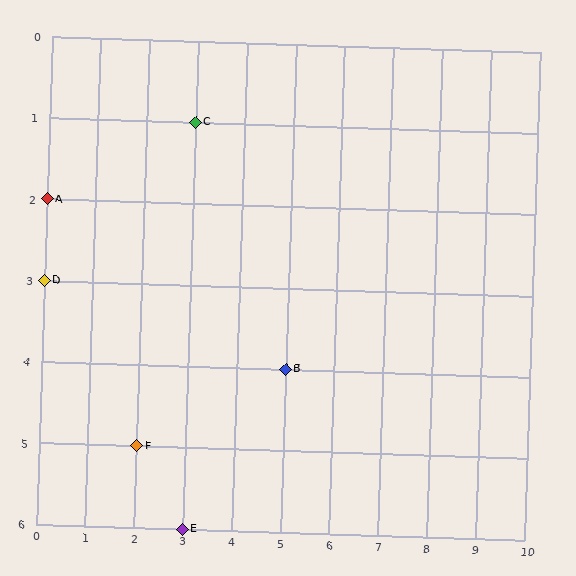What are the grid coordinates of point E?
Point E is at grid coordinates (3, 6).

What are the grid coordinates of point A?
Point A is at grid coordinates (0, 2).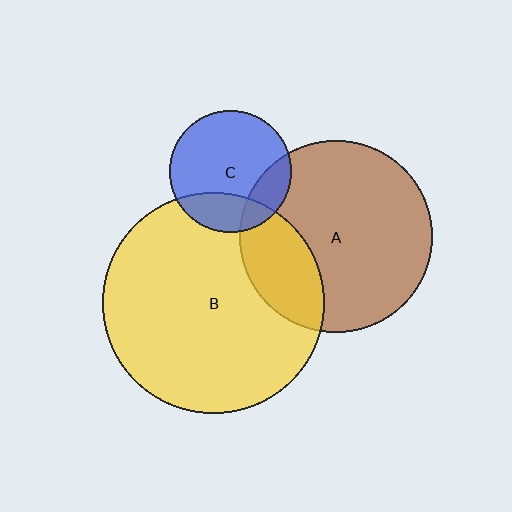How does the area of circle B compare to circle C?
Approximately 3.3 times.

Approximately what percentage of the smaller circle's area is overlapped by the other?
Approximately 25%.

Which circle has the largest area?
Circle B (yellow).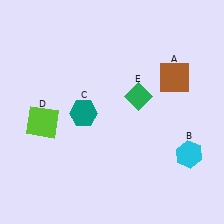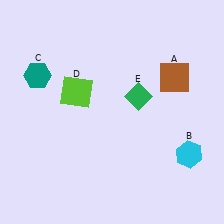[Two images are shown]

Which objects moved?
The objects that moved are: the teal hexagon (C), the lime square (D).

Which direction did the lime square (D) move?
The lime square (D) moved right.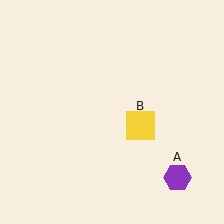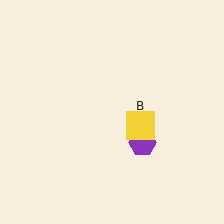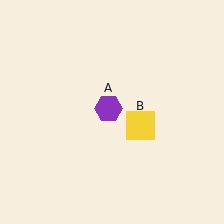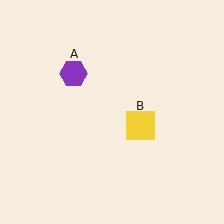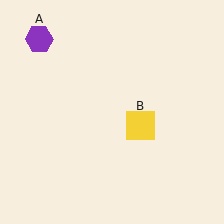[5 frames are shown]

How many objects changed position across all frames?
1 object changed position: purple hexagon (object A).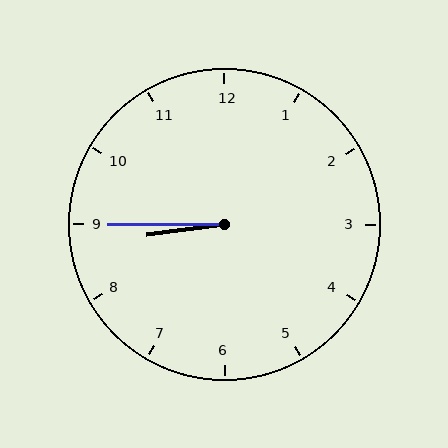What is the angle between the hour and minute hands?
Approximately 8 degrees.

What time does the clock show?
8:45.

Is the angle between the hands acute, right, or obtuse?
It is acute.